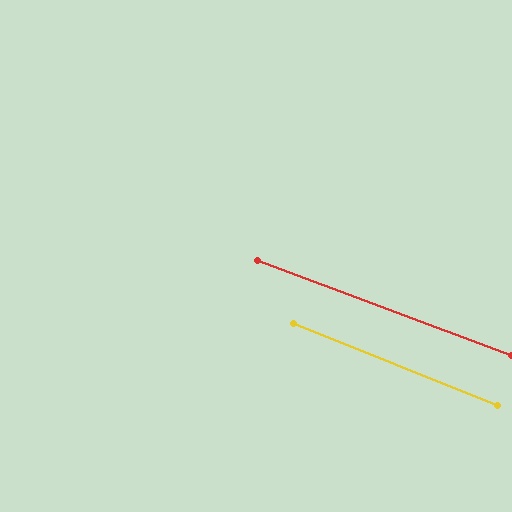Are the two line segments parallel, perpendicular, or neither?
Parallel — their directions differ by only 1.3°.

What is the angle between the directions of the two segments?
Approximately 1 degree.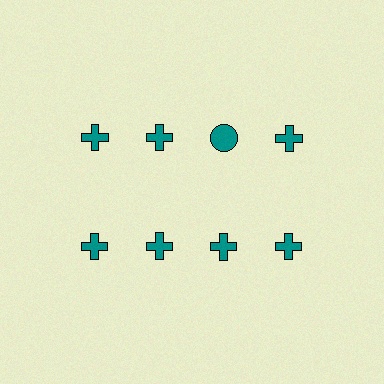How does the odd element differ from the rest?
It has a different shape: circle instead of cross.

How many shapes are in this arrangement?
There are 8 shapes arranged in a grid pattern.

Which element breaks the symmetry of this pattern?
The teal circle in the top row, center column breaks the symmetry. All other shapes are teal crosses.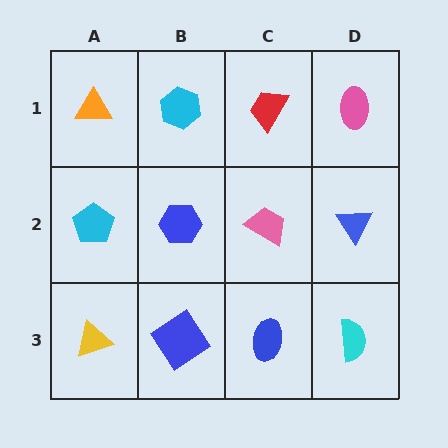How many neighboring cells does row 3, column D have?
2.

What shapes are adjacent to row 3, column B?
A blue hexagon (row 2, column B), a yellow triangle (row 3, column A), a blue ellipse (row 3, column C).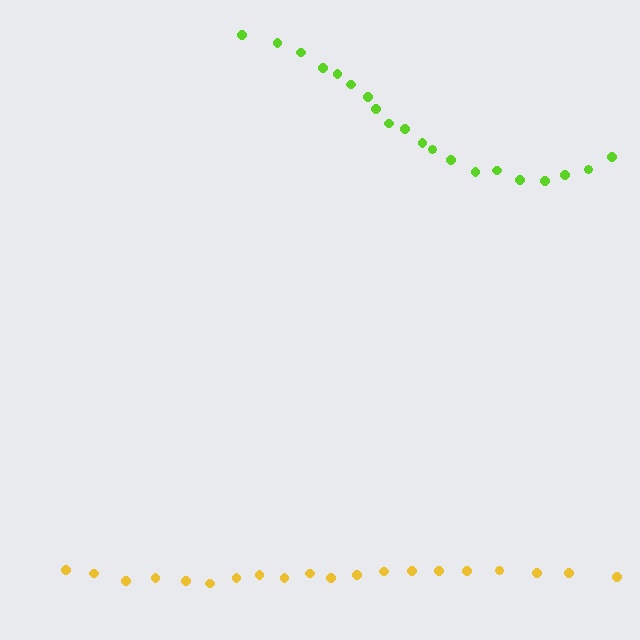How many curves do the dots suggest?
There are 2 distinct paths.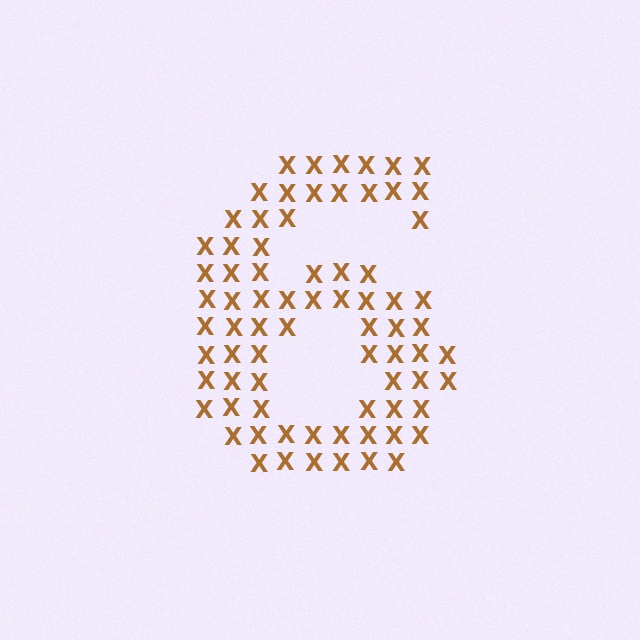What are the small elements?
The small elements are letter X's.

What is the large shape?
The large shape is the digit 6.